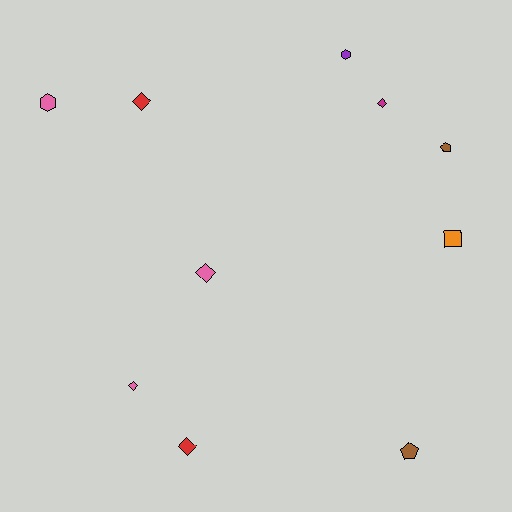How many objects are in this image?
There are 10 objects.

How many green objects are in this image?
There are no green objects.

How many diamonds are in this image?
There are 5 diamonds.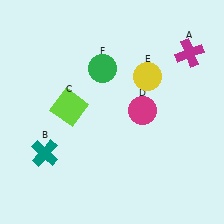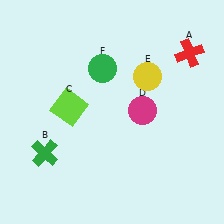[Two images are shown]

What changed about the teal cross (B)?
In Image 1, B is teal. In Image 2, it changed to green.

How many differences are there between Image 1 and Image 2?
There are 2 differences between the two images.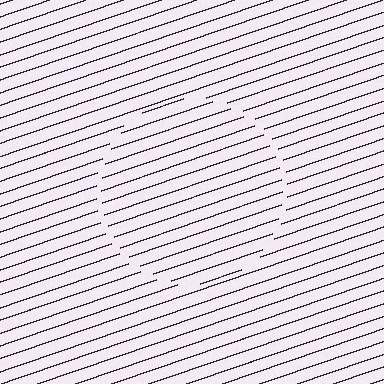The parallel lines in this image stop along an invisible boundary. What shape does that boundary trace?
An illusory circle. The interior of the shape contains the same grating, shifted by half a period — the contour is defined by the phase discontinuity where line-ends from the inner and outer gratings abut.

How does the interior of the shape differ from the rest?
The interior of the shape contains the same grating, shifted by half a period — the contour is defined by the phase discontinuity where line-ends from the inner and outer gratings abut.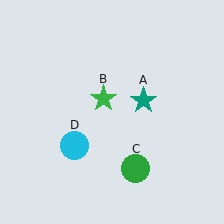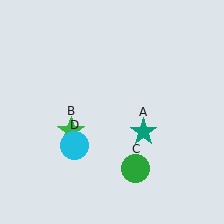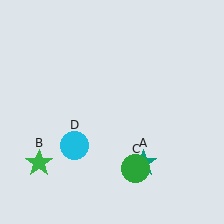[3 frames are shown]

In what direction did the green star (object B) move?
The green star (object B) moved down and to the left.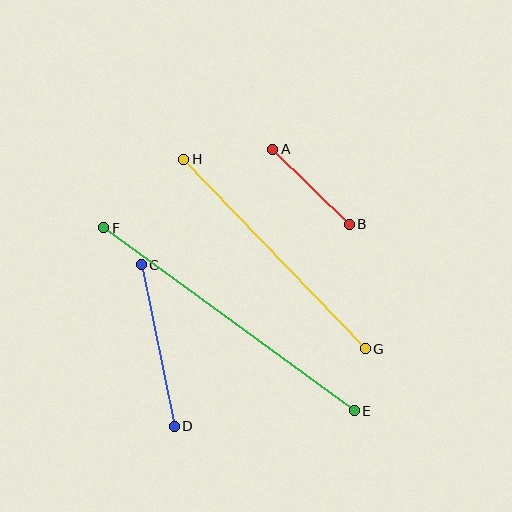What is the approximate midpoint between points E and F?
The midpoint is at approximately (229, 319) pixels.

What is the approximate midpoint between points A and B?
The midpoint is at approximately (311, 187) pixels.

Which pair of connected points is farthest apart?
Points E and F are farthest apart.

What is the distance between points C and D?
The distance is approximately 165 pixels.